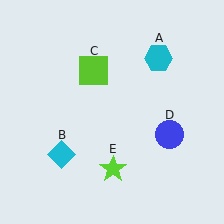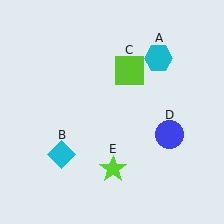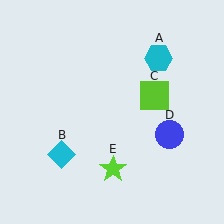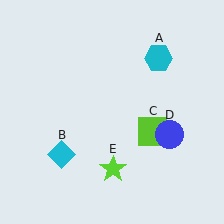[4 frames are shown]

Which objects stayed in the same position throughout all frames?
Cyan hexagon (object A) and cyan diamond (object B) and blue circle (object D) and lime star (object E) remained stationary.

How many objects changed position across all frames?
1 object changed position: lime square (object C).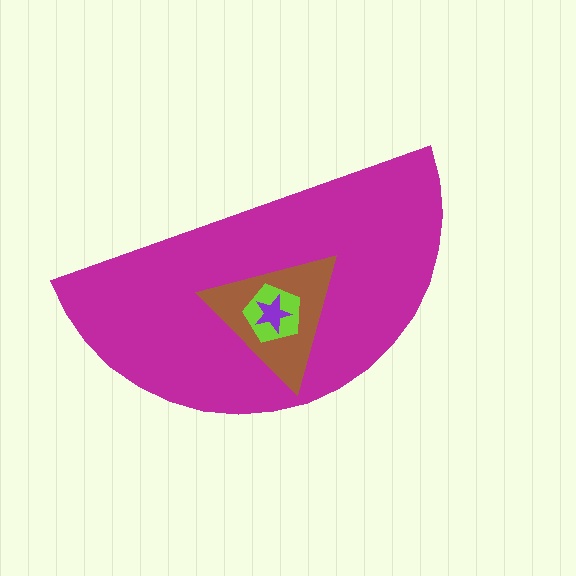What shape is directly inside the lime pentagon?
The purple star.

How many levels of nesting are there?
4.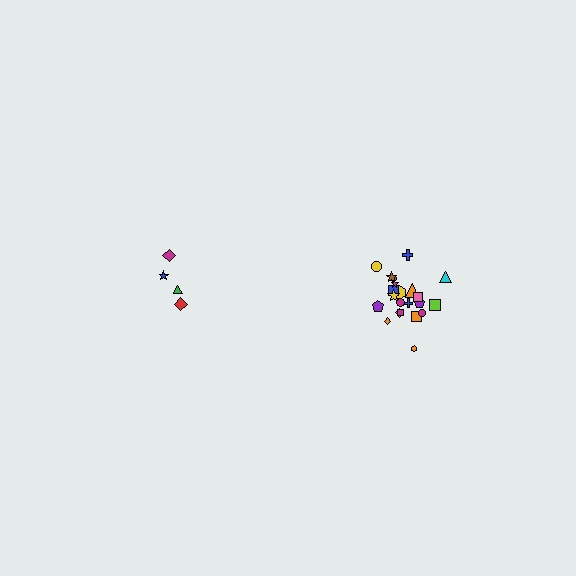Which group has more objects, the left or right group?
The right group.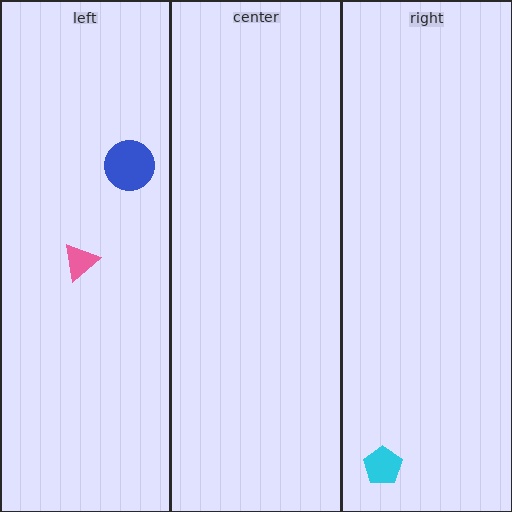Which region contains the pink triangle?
The left region.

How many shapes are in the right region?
1.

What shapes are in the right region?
The cyan pentagon.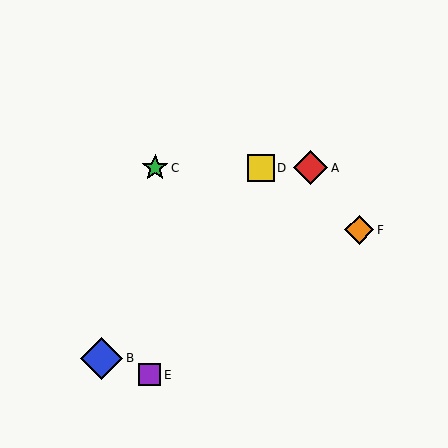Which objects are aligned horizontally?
Objects A, C, D are aligned horizontally.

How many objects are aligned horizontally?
3 objects (A, C, D) are aligned horizontally.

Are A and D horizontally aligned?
Yes, both are at y≈168.